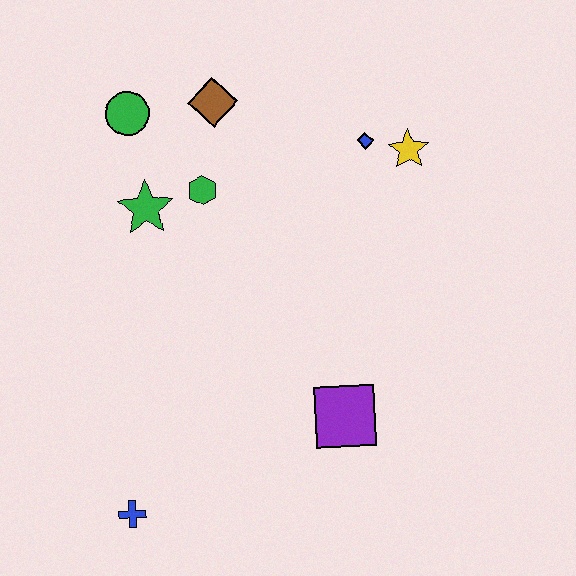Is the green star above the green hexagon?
No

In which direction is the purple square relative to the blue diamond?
The purple square is below the blue diamond.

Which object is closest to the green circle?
The brown diamond is closest to the green circle.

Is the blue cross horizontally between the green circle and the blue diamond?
No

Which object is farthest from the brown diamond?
The blue cross is farthest from the brown diamond.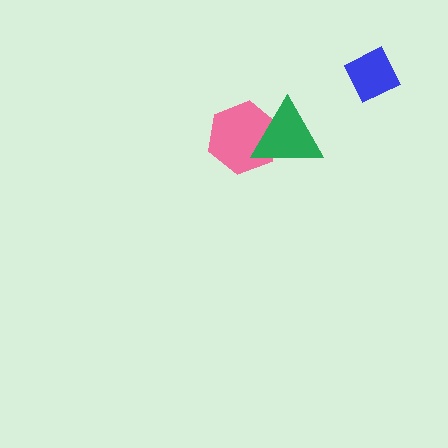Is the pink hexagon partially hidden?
Yes, it is partially covered by another shape.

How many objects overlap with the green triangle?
1 object overlaps with the green triangle.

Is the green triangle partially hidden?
No, no other shape covers it.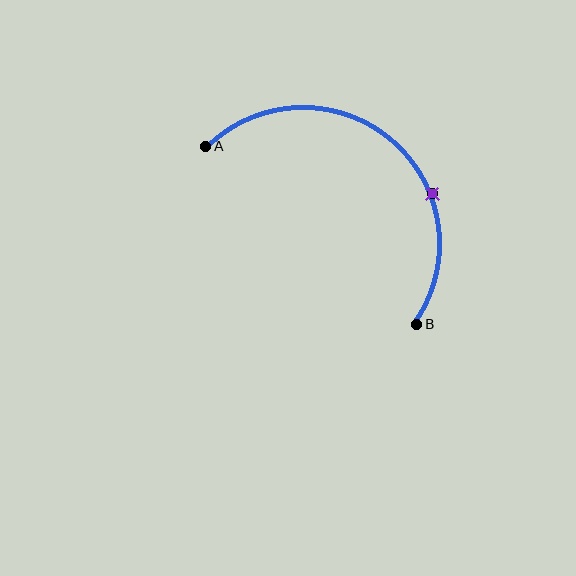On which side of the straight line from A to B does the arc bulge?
The arc bulges above and to the right of the straight line connecting A and B.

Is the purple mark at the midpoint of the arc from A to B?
No. The purple mark lies on the arc but is closer to endpoint B. The arc midpoint would be at the point on the curve equidistant along the arc from both A and B.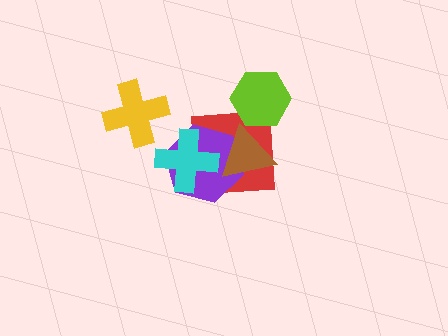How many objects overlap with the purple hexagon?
3 objects overlap with the purple hexagon.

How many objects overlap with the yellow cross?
0 objects overlap with the yellow cross.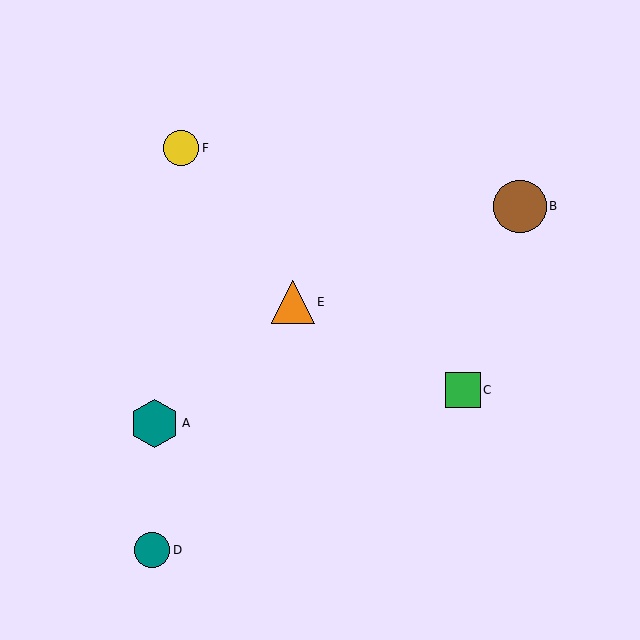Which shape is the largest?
The brown circle (labeled B) is the largest.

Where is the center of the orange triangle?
The center of the orange triangle is at (293, 302).